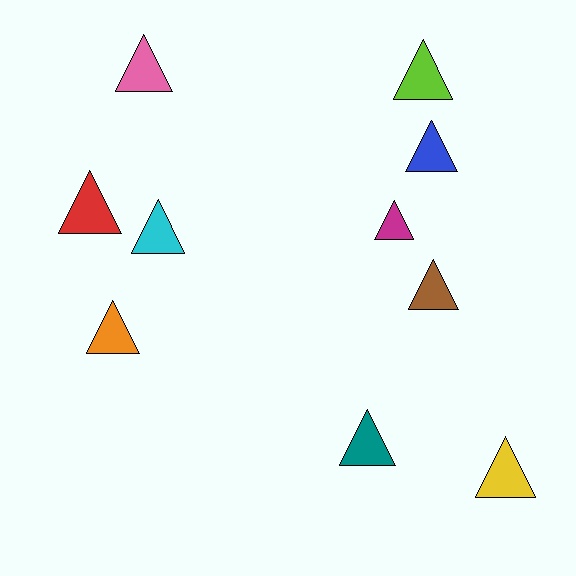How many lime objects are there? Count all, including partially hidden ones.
There is 1 lime object.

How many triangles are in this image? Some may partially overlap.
There are 10 triangles.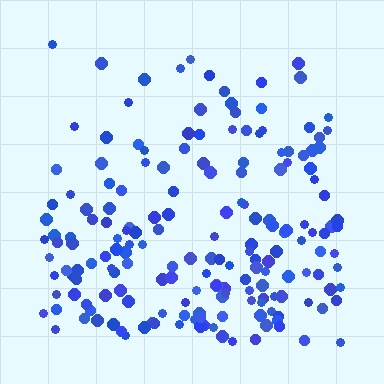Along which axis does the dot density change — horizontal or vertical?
Vertical.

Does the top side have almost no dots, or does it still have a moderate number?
Still a moderate number, just noticeably fewer than the bottom.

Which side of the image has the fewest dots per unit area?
The top.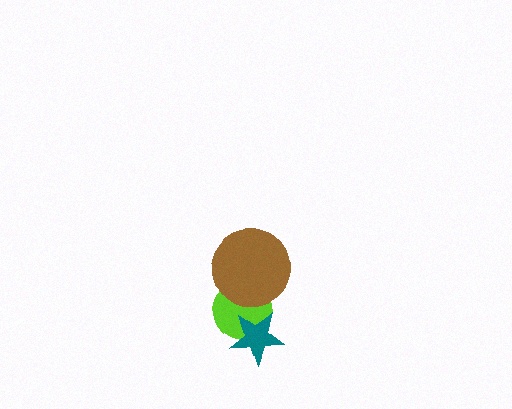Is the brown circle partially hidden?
No, no other shape covers it.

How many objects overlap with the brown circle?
1 object overlaps with the brown circle.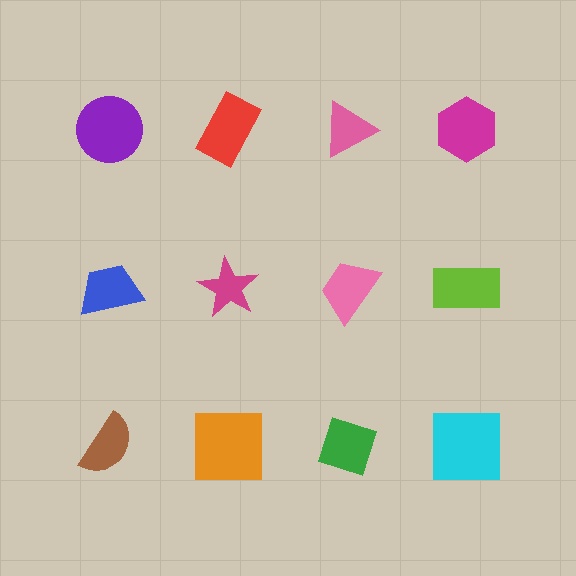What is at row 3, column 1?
A brown semicircle.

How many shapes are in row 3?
4 shapes.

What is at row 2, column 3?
A pink trapezoid.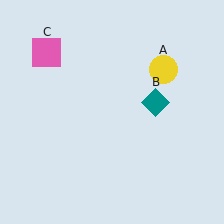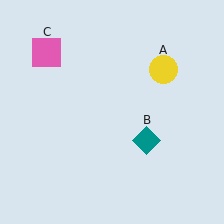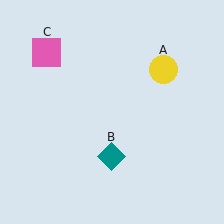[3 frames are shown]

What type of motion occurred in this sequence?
The teal diamond (object B) rotated clockwise around the center of the scene.